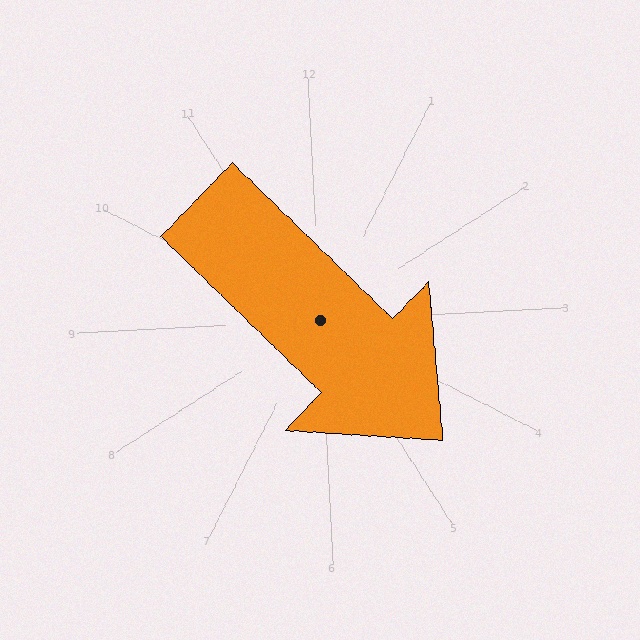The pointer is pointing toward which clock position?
Roughly 5 o'clock.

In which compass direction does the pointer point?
Southeast.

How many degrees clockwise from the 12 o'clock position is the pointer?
Approximately 137 degrees.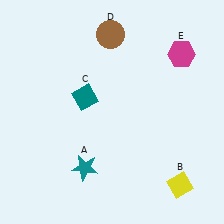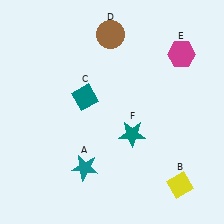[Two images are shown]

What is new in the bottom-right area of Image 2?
A teal star (F) was added in the bottom-right area of Image 2.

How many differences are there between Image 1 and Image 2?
There is 1 difference between the two images.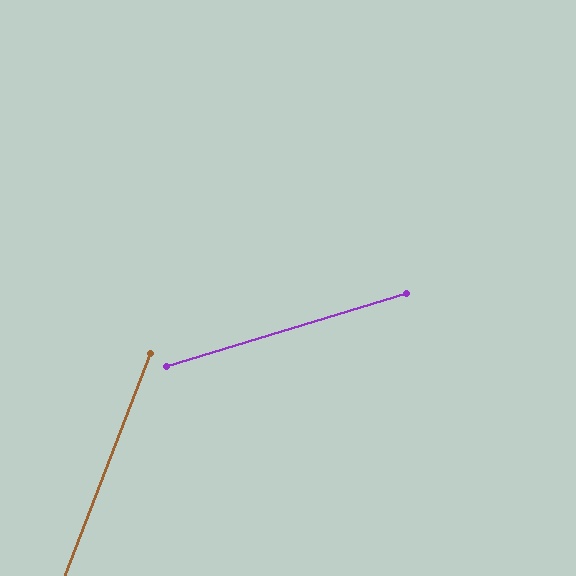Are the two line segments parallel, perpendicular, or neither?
Neither parallel nor perpendicular — they differ by about 52°.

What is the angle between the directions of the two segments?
Approximately 52 degrees.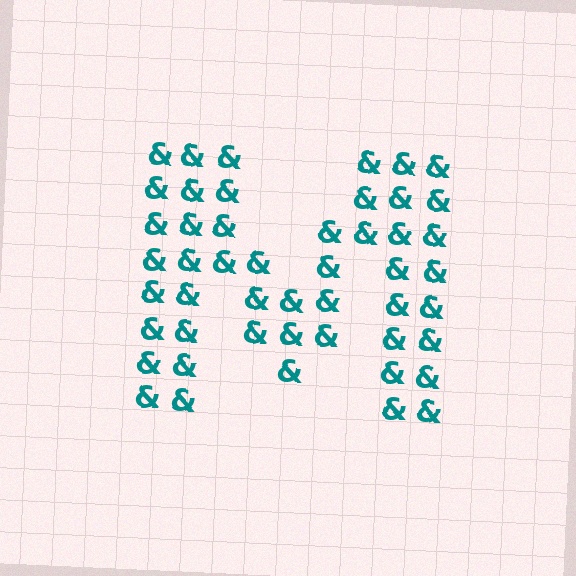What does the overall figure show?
The overall figure shows the letter M.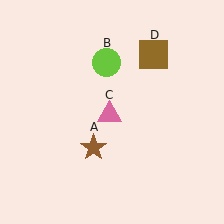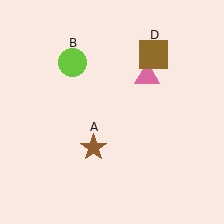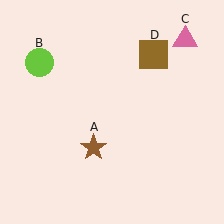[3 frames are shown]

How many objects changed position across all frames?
2 objects changed position: lime circle (object B), pink triangle (object C).